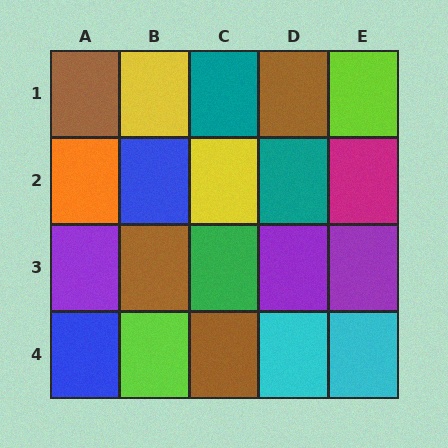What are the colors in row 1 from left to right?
Brown, yellow, teal, brown, lime.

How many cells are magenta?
1 cell is magenta.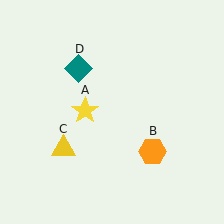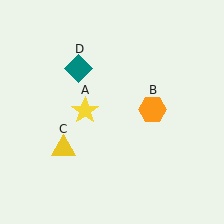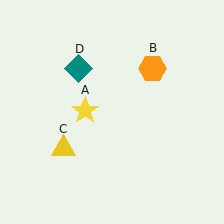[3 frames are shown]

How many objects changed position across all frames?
1 object changed position: orange hexagon (object B).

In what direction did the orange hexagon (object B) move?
The orange hexagon (object B) moved up.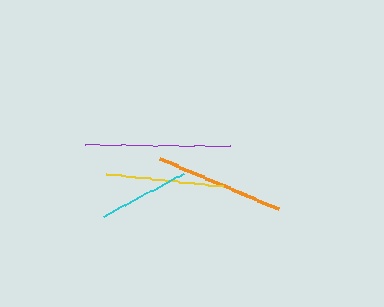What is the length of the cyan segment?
The cyan segment is approximately 91 pixels long.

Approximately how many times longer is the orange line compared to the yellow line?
The orange line is approximately 1.1 times the length of the yellow line.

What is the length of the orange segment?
The orange segment is approximately 130 pixels long.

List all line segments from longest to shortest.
From longest to shortest: purple, orange, yellow, cyan.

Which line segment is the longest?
The purple line is the longest at approximately 145 pixels.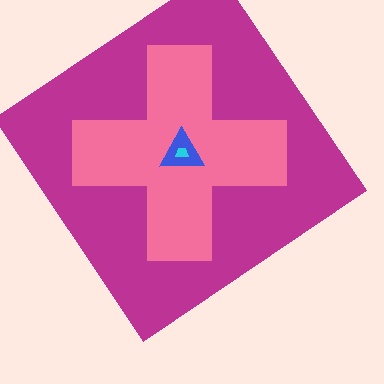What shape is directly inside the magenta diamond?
The pink cross.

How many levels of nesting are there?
4.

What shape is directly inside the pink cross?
The blue triangle.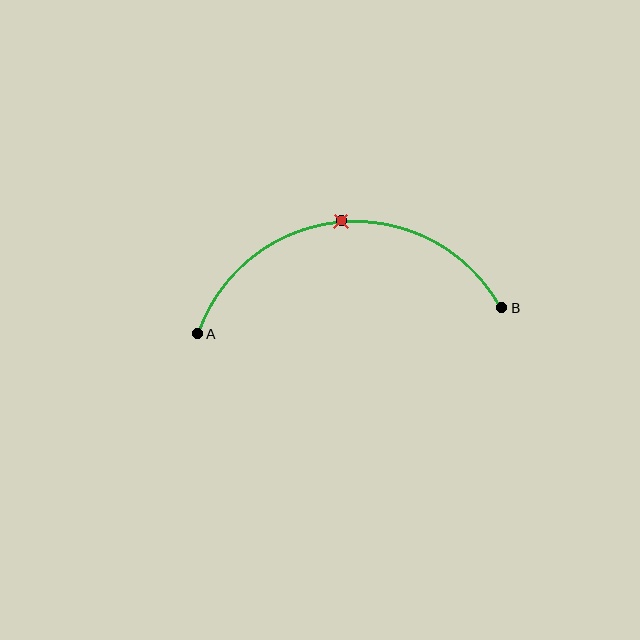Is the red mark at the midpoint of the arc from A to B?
Yes. The red mark lies on the arc at equal arc-length from both A and B — it is the arc midpoint.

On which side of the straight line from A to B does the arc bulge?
The arc bulges above the straight line connecting A and B.